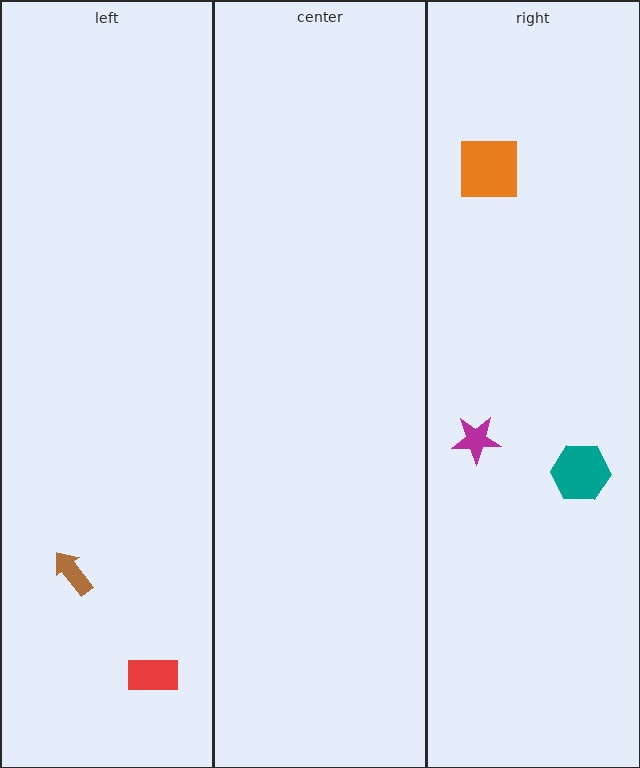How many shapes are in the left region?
2.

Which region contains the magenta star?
The right region.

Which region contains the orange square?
The right region.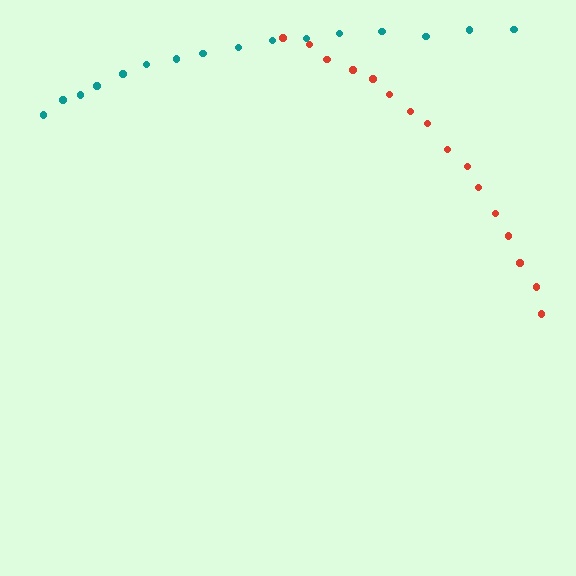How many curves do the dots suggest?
There are 2 distinct paths.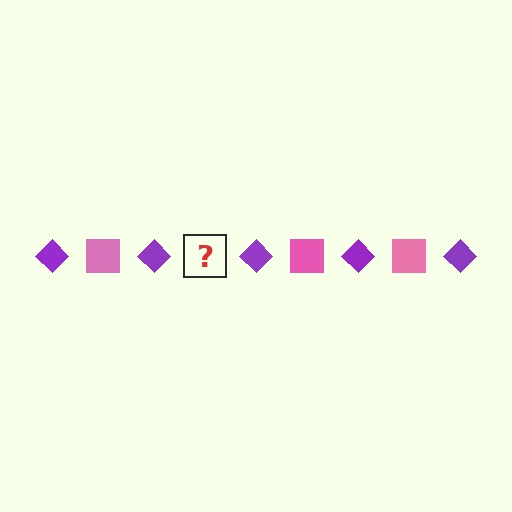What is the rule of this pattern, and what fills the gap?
The rule is that the pattern alternates between purple diamond and pink square. The gap should be filled with a pink square.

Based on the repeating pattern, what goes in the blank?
The blank should be a pink square.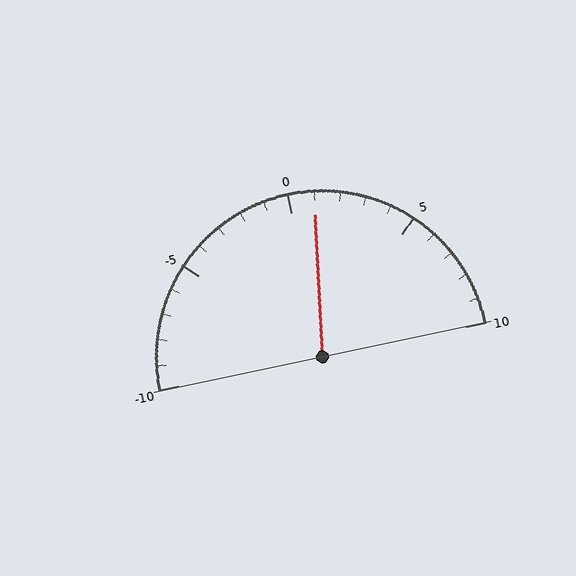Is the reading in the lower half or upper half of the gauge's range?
The reading is in the upper half of the range (-10 to 10).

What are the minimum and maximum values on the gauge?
The gauge ranges from -10 to 10.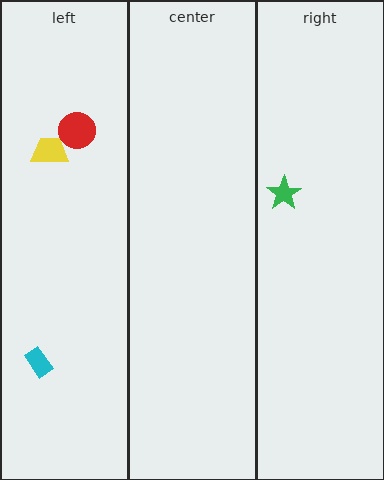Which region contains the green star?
The right region.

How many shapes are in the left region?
3.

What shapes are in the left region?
The red circle, the yellow trapezoid, the cyan rectangle.